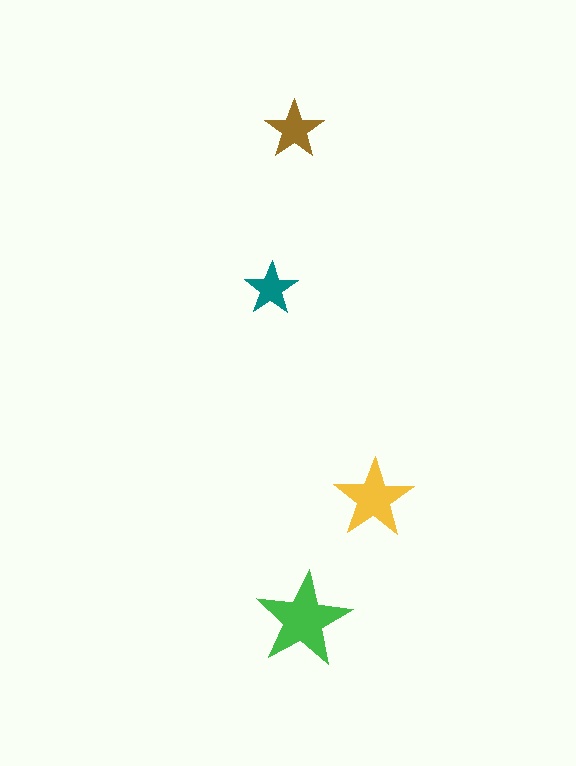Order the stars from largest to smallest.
the green one, the yellow one, the brown one, the teal one.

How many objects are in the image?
There are 4 objects in the image.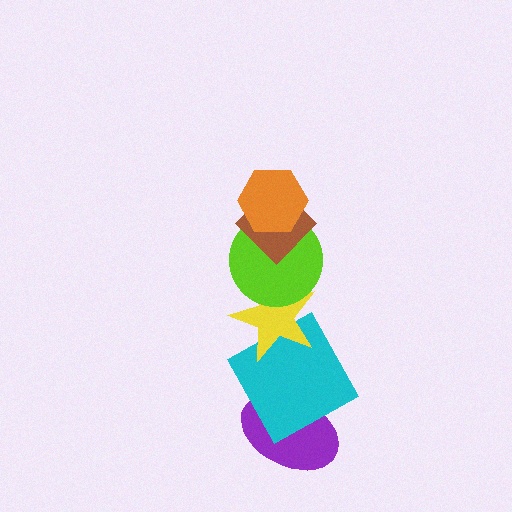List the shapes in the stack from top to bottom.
From top to bottom: the orange hexagon, the brown diamond, the lime circle, the yellow star, the cyan square, the purple ellipse.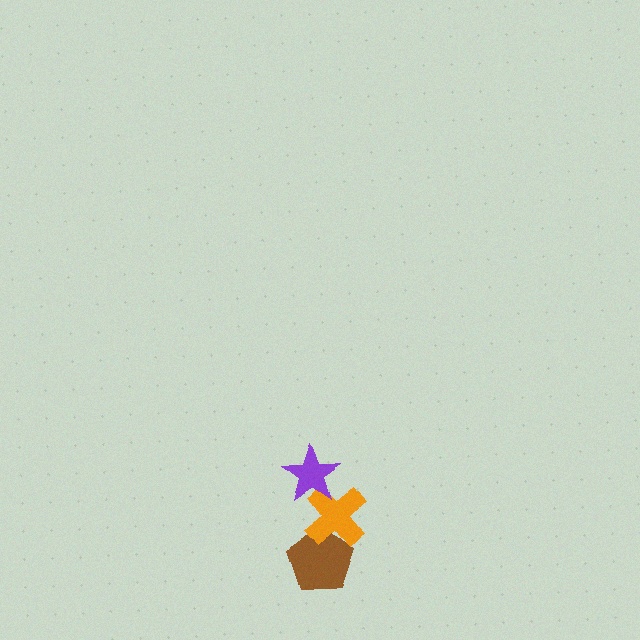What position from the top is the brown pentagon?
The brown pentagon is 3rd from the top.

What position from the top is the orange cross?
The orange cross is 2nd from the top.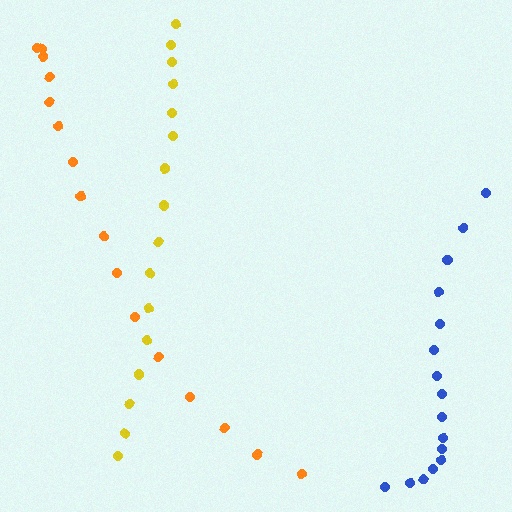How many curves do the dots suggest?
There are 3 distinct paths.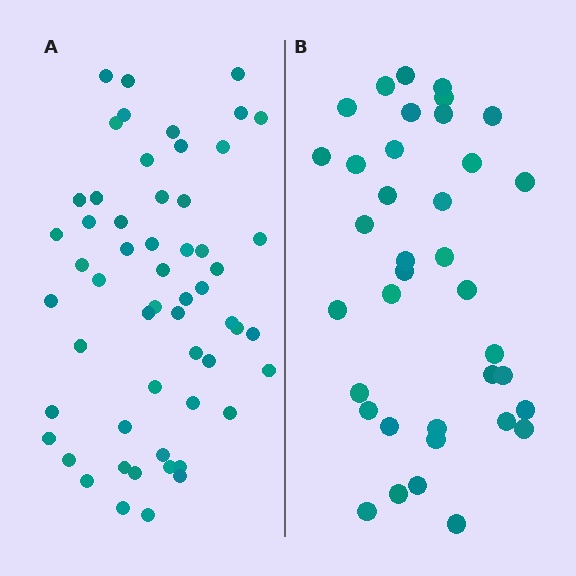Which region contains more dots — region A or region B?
Region A (the left region) has more dots.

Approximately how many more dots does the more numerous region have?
Region A has approximately 20 more dots than region B.